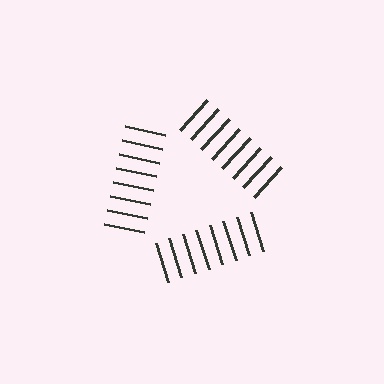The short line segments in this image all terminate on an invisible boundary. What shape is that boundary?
An illusory triangle — the line segments terminate on its edges but no continuous stroke is drawn.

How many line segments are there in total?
24 — 8 along each of the 3 edges.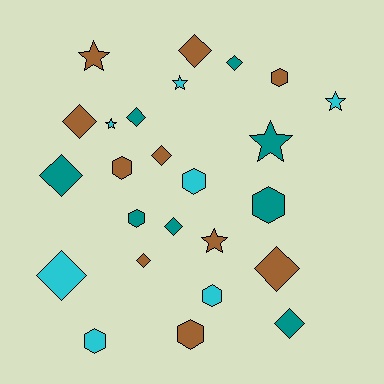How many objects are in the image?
There are 25 objects.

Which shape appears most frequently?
Diamond, with 11 objects.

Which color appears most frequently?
Brown, with 10 objects.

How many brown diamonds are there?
There are 5 brown diamonds.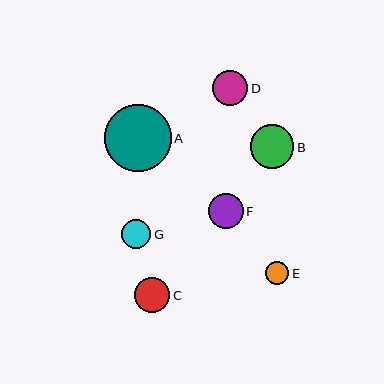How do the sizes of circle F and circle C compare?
Circle F and circle C are approximately the same size.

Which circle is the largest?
Circle A is the largest with a size of approximately 67 pixels.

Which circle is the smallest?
Circle E is the smallest with a size of approximately 23 pixels.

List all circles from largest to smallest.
From largest to smallest: A, B, D, F, C, G, E.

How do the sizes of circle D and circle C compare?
Circle D and circle C are approximately the same size.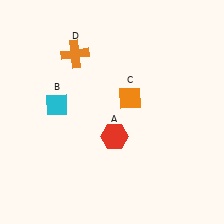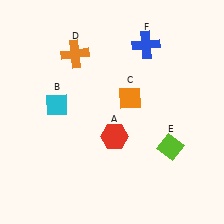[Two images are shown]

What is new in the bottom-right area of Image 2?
A lime diamond (E) was added in the bottom-right area of Image 2.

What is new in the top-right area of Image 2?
A blue cross (F) was added in the top-right area of Image 2.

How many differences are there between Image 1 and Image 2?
There are 2 differences between the two images.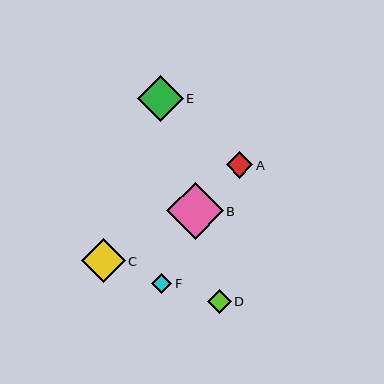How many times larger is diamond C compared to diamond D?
Diamond C is approximately 1.9 times the size of diamond D.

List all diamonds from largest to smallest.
From largest to smallest: B, E, C, A, D, F.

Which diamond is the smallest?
Diamond F is the smallest with a size of approximately 20 pixels.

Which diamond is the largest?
Diamond B is the largest with a size of approximately 56 pixels.